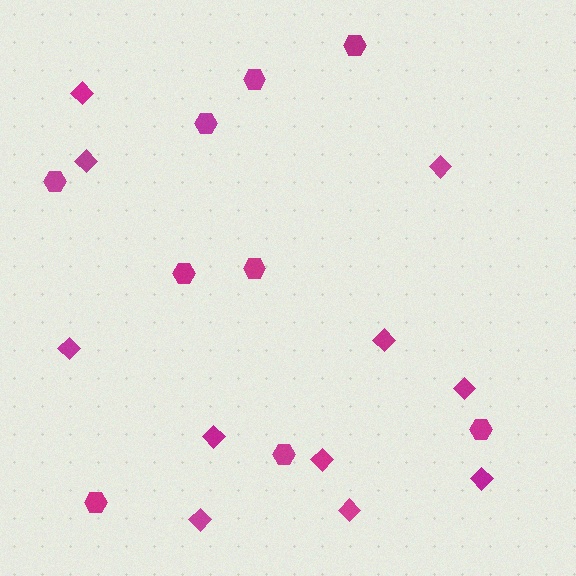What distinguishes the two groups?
There are 2 groups: one group of hexagons (9) and one group of diamonds (11).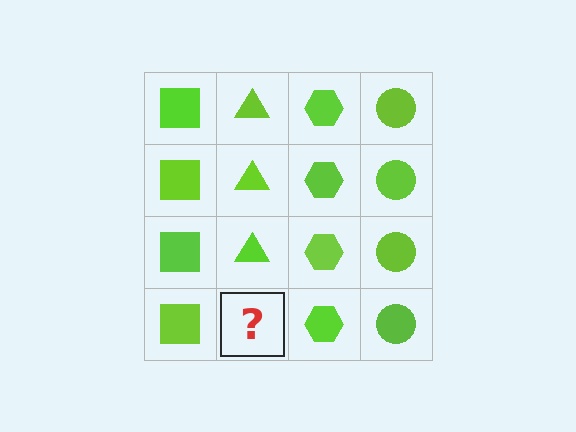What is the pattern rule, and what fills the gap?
The rule is that each column has a consistent shape. The gap should be filled with a lime triangle.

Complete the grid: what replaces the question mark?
The question mark should be replaced with a lime triangle.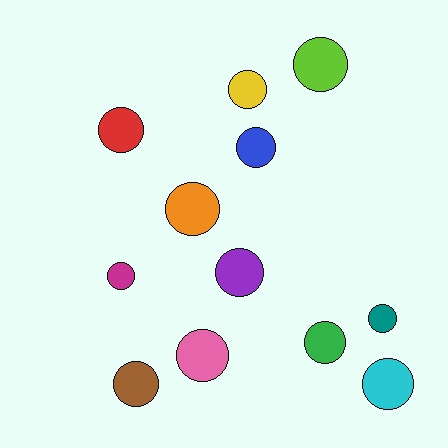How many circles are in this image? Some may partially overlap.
There are 12 circles.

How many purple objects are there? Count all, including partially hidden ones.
There is 1 purple object.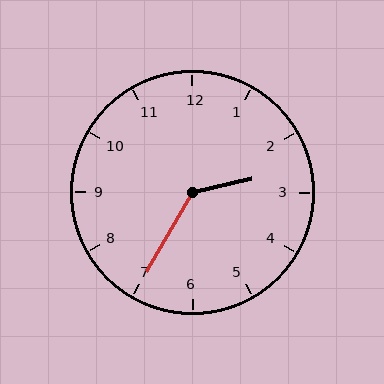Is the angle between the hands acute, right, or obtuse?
It is obtuse.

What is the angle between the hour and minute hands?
Approximately 132 degrees.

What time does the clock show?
2:35.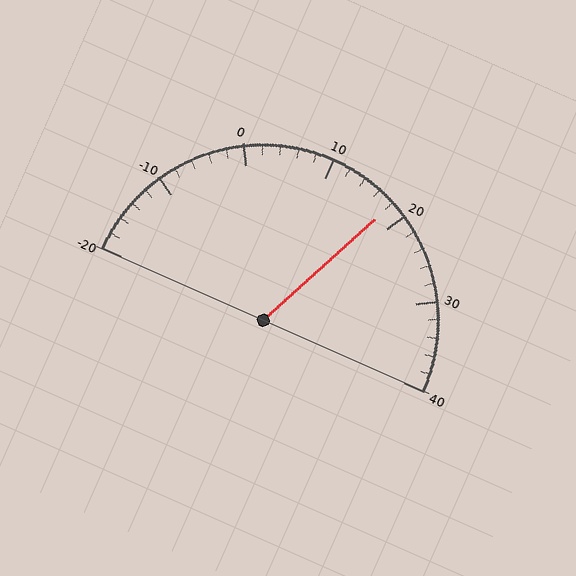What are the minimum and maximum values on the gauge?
The gauge ranges from -20 to 40.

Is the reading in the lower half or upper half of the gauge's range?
The reading is in the upper half of the range (-20 to 40).